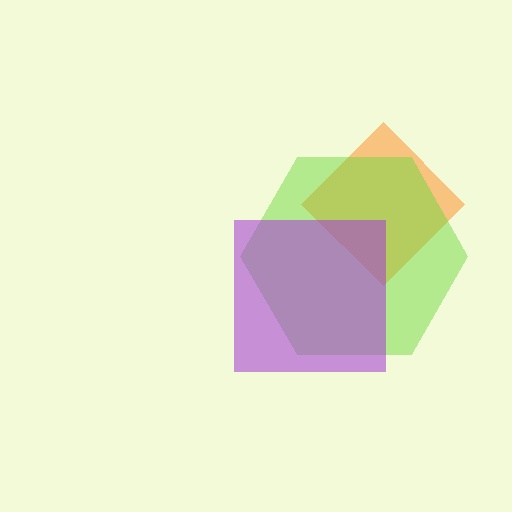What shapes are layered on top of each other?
The layered shapes are: an orange diamond, a lime hexagon, a purple square.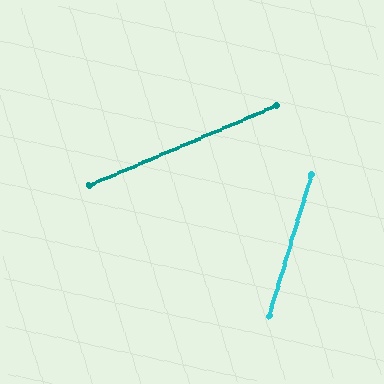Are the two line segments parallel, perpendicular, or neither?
Neither parallel nor perpendicular — they differ by about 50°.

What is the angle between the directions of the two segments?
Approximately 50 degrees.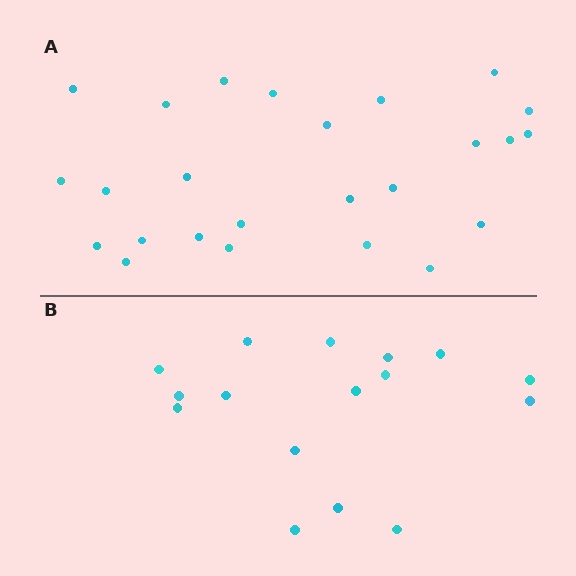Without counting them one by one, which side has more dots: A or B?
Region A (the top region) has more dots.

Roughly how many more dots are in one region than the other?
Region A has roughly 8 or so more dots than region B.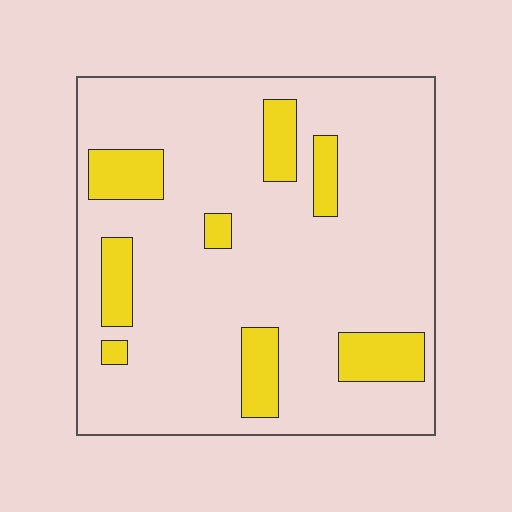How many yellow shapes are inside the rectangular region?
8.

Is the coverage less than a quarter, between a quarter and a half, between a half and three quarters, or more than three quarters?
Less than a quarter.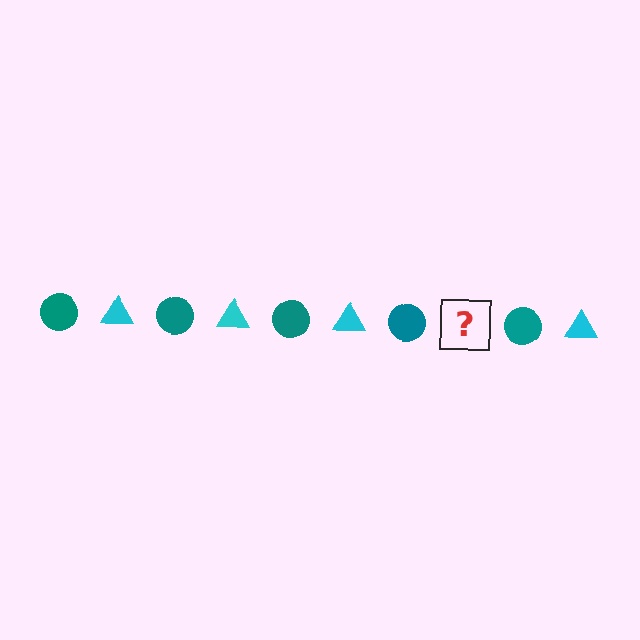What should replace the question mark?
The question mark should be replaced with a cyan triangle.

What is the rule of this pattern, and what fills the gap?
The rule is that the pattern alternates between teal circle and cyan triangle. The gap should be filled with a cyan triangle.